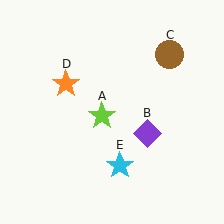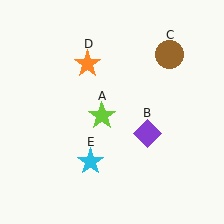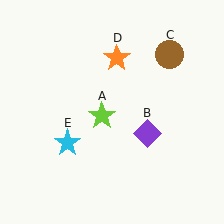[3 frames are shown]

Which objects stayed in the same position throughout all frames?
Lime star (object A) and purple diamond (object B) and brown circle (object C) remained stationary.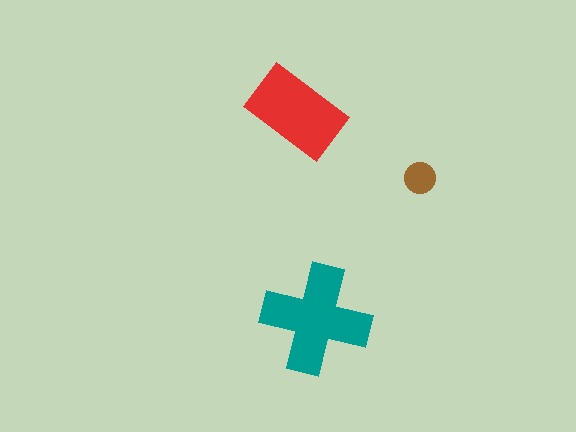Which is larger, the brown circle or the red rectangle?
The red rectangle.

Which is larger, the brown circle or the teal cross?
The teal cross.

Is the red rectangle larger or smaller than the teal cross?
Smaller.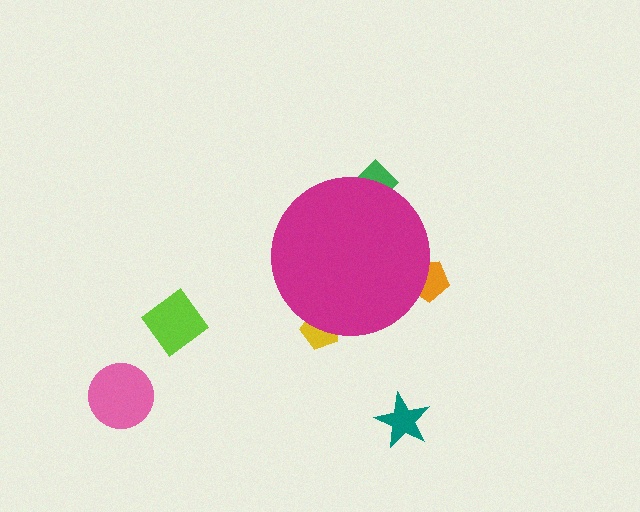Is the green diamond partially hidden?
Yes, the green diamond is partially hidden behind the magenta circle.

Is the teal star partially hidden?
No, the teal star is fully visible.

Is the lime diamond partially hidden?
No, the lime diamond is fully visible.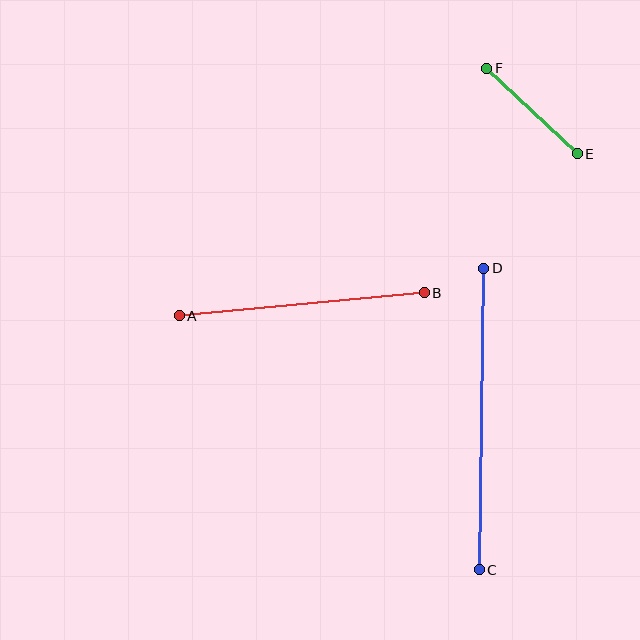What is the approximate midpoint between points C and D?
The midpoint is at approximately (481, 419) pixels.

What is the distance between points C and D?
The distance is approximately 302 pixels.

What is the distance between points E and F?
The distance is approximately 125 pixels.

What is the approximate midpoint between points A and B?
The midpoint is at approximately (302, 304) pixels.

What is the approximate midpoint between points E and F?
The midpoint is at approximately (532, 111) pixels.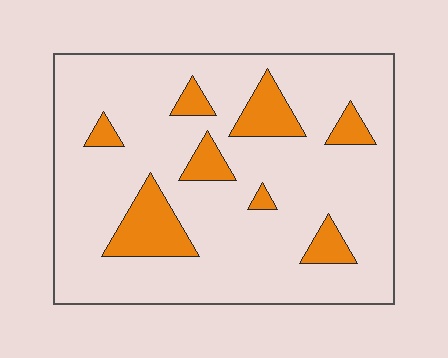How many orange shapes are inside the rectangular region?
8.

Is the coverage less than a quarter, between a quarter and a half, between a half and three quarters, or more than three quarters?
Less than a quarter.